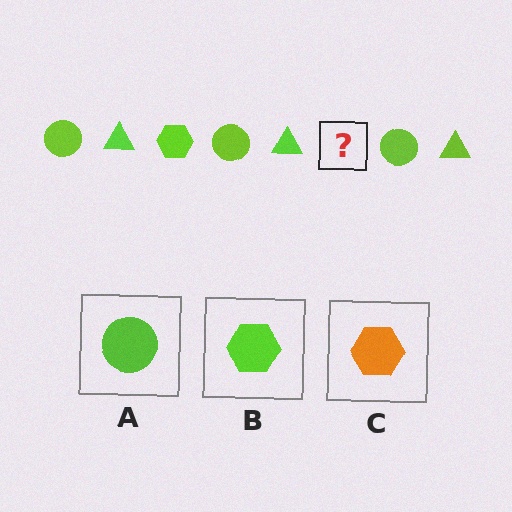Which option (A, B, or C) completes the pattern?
B.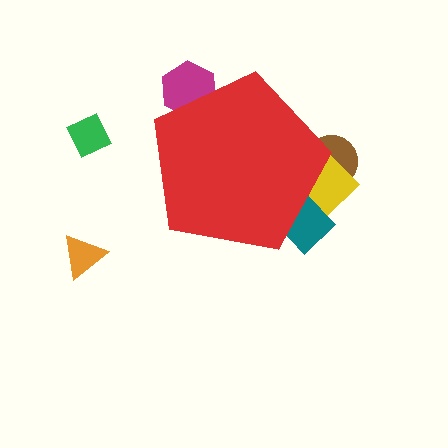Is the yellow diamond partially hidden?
Yes, the yellow diamond is partially hidden behind the red pentagon.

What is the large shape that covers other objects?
A red pentagon.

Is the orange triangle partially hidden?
No, the orange triangle is fully visible.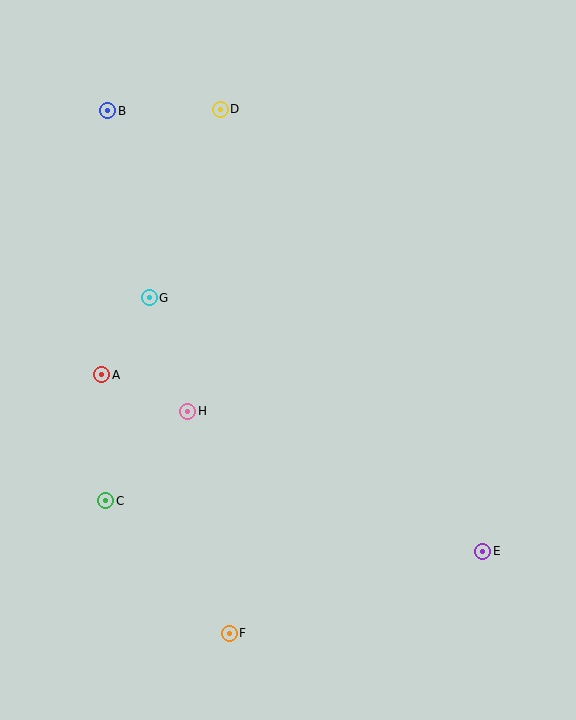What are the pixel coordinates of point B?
Point B is at (108, 111).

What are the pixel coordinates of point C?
Point C is at (106, 501).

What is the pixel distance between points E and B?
The distance between E and B is 578 pixels.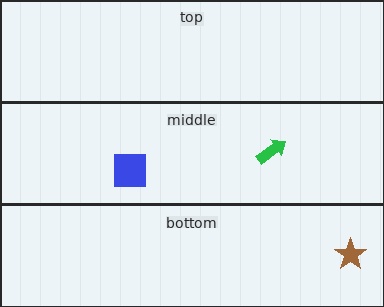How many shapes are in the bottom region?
1.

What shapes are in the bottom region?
The brown star.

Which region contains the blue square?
The middle region.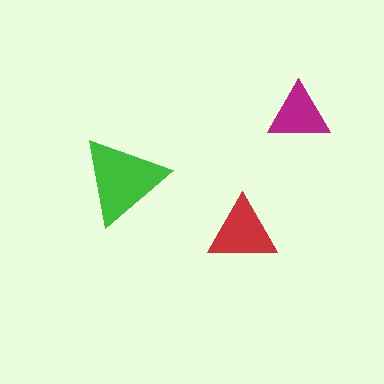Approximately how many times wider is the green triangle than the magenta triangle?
About 1.5 times wider.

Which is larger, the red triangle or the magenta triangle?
The red one.